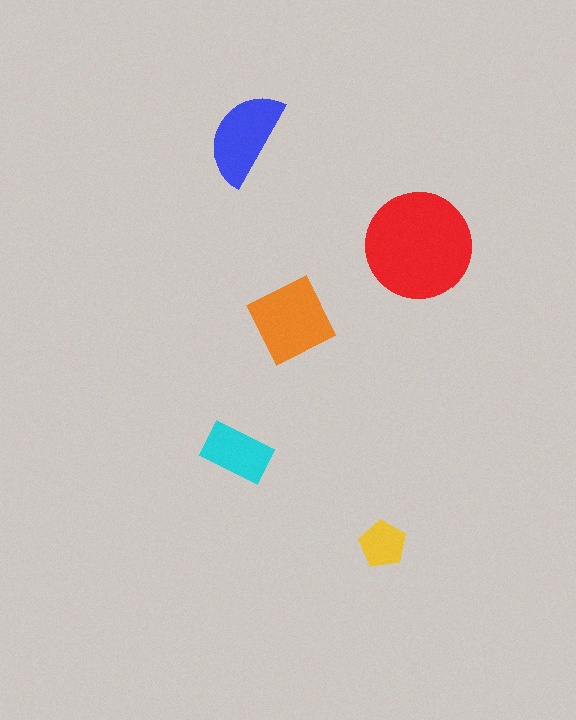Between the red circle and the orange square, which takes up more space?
The red circle.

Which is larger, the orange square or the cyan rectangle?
The orange square.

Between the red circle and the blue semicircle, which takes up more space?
The red circle.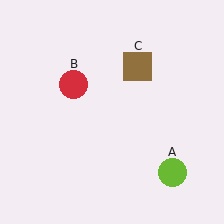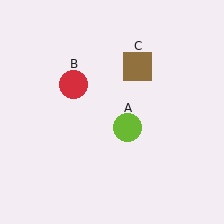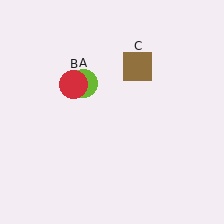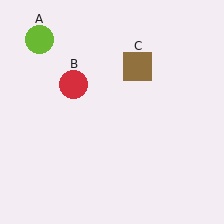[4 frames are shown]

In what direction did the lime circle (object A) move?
The lime circle (object A) moved up and to the left.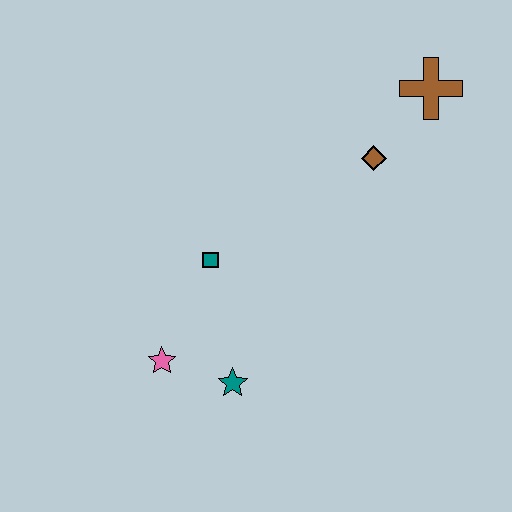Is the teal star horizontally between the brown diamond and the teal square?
Yes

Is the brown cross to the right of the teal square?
Yes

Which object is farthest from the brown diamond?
The pink star is farthest from the brown diamond.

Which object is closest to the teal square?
The pink star is closest to the teal square.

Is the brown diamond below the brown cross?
Yes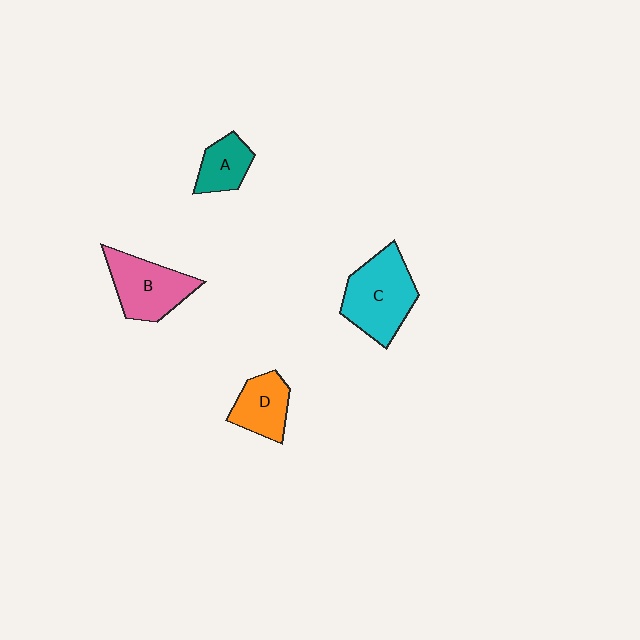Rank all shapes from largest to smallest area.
From largest to smallest: C (cyan), B (pink), D (orange), A (teal).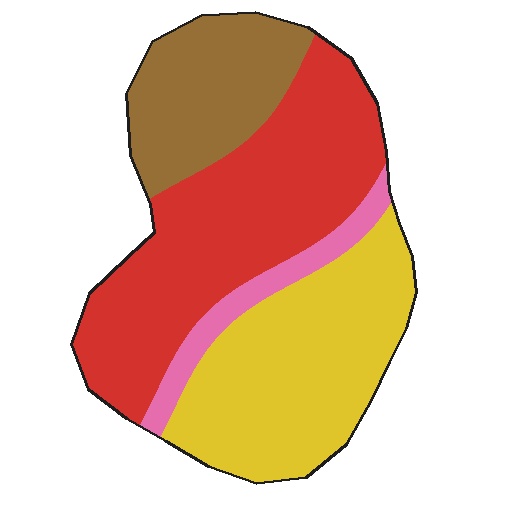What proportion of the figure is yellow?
Yellow covers about 35% of the figure.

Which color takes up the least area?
Pink, at roughly 5%.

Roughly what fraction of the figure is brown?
Brown takes up about one fifth (1/5) of the figure.